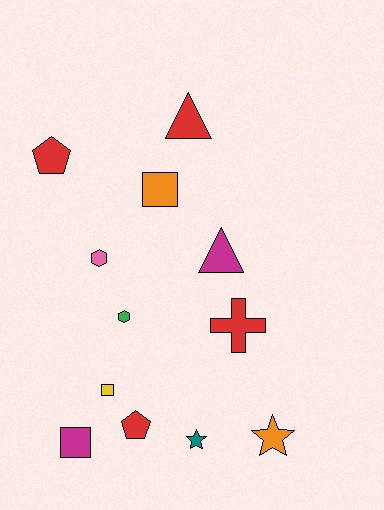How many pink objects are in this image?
There is 1 pink object.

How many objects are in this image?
There are 12 objects.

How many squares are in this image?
There are 3 squares.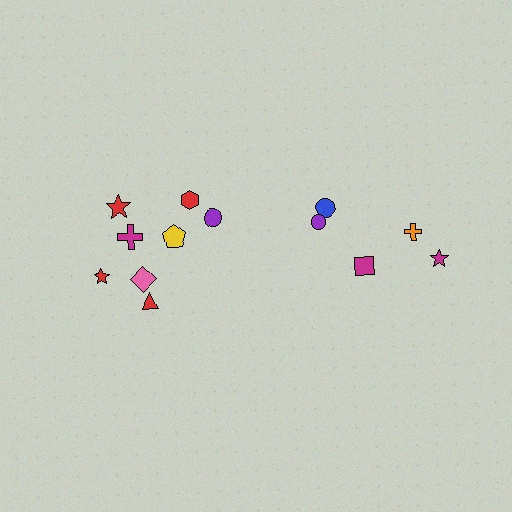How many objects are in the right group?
There are 5 objects.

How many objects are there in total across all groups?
There are 13 objects.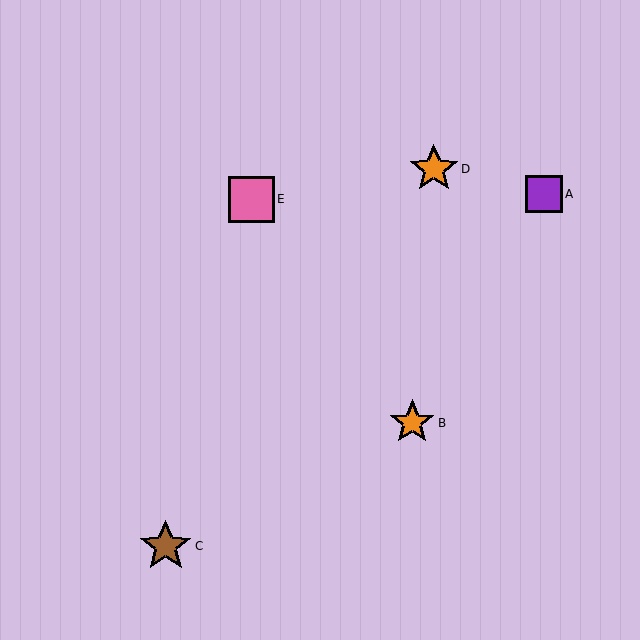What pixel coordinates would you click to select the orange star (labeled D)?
Click at (434, 169) to select the orange star D.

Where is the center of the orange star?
The center of the orange star is at (434, 169).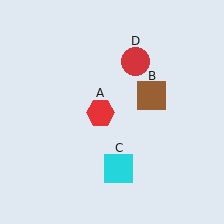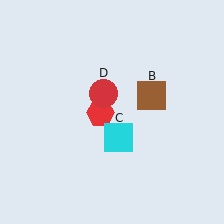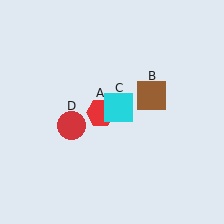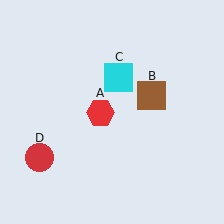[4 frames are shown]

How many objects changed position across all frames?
2 objects changed position: cyan square (object C), red circle (object D).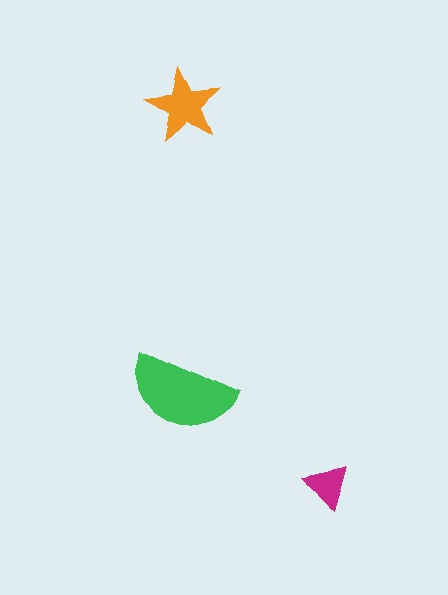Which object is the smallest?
The magenta triangle.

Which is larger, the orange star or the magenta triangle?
The orange star.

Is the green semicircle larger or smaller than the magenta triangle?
Larger.